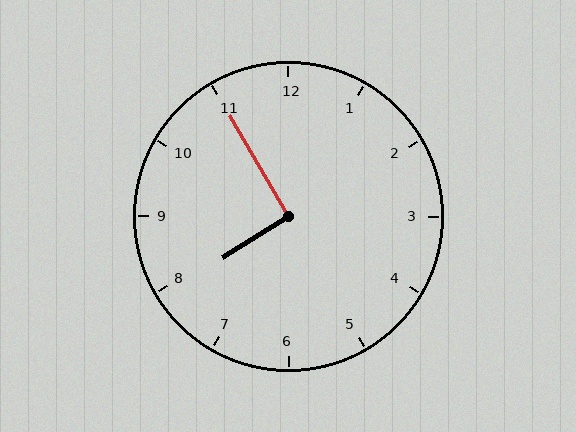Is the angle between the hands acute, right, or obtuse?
It is right.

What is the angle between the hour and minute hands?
Approximately 92 degrees.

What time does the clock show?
7:55.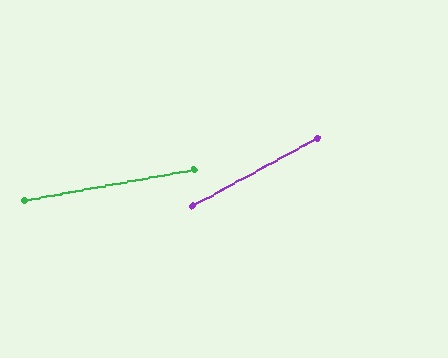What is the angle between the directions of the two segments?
Approximately 18 degrees.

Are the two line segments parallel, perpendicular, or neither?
Neither parallel nor perpendicular — they differ by about 18°.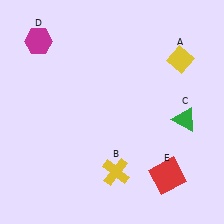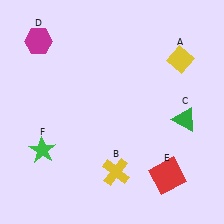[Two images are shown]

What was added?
A green star (F) was added in Image 2.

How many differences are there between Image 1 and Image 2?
There is 1 difference between the two images.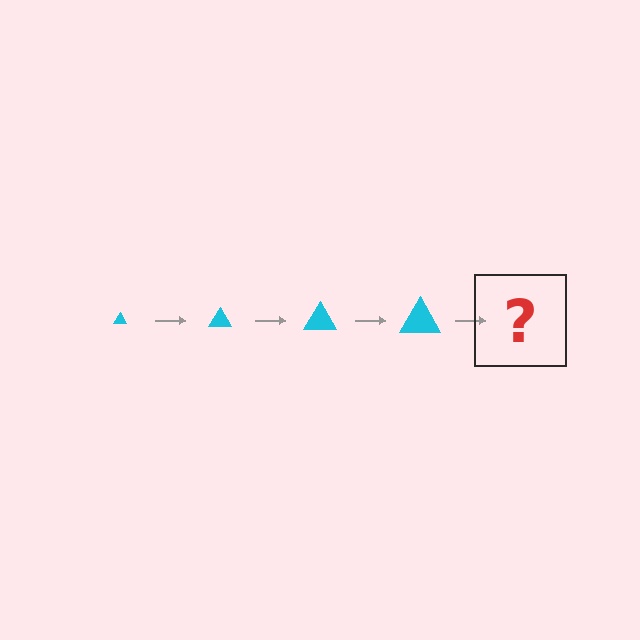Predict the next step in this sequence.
The next step is a cyan triangle, larger than the previous one.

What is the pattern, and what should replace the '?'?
The pattern is that the triangle gets progressively larger each step. The '?' should be a cyan triangle, larger than the previous one.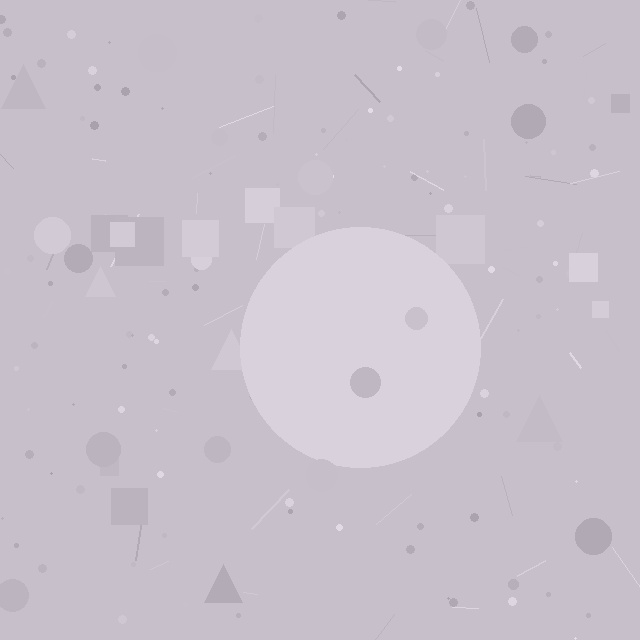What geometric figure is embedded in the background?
A circle is embedded in the background.